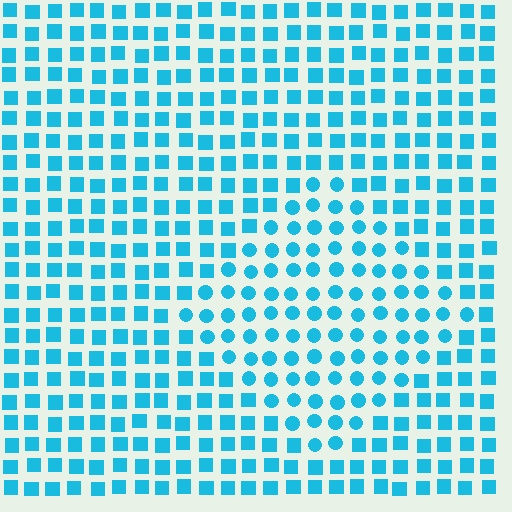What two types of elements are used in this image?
The image uses circles inside the diamond region and squares outside it.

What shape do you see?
I see a diamond.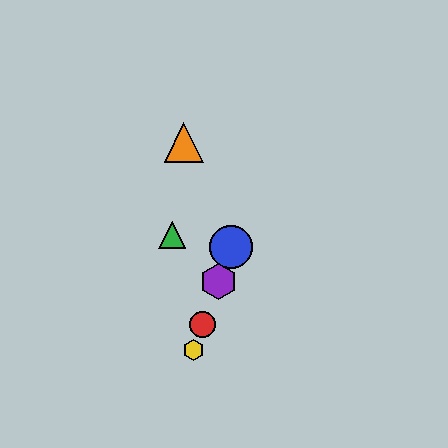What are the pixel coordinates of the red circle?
The red circle is at (203, 325).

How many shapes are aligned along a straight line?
4 shapes (the red circle, the blue circle, the yellow hexagon, the purple hexagon) are aligned along a straight line.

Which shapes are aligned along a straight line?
The red circle, the blue circle, the yellow hexagon, the purple hexagon are aligned along a straight line.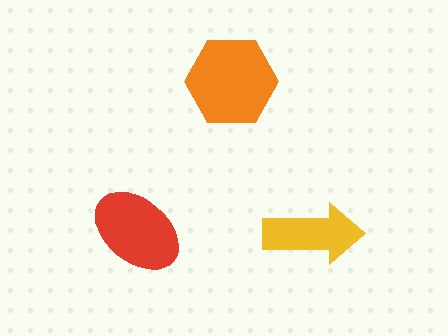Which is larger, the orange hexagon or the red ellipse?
The orange hexagon.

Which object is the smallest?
The yellow arrow.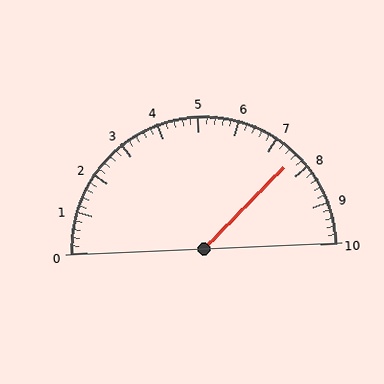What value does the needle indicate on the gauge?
The needle indicates approximately 7.6.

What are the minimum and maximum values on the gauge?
The gauge ranges from 0 to 10.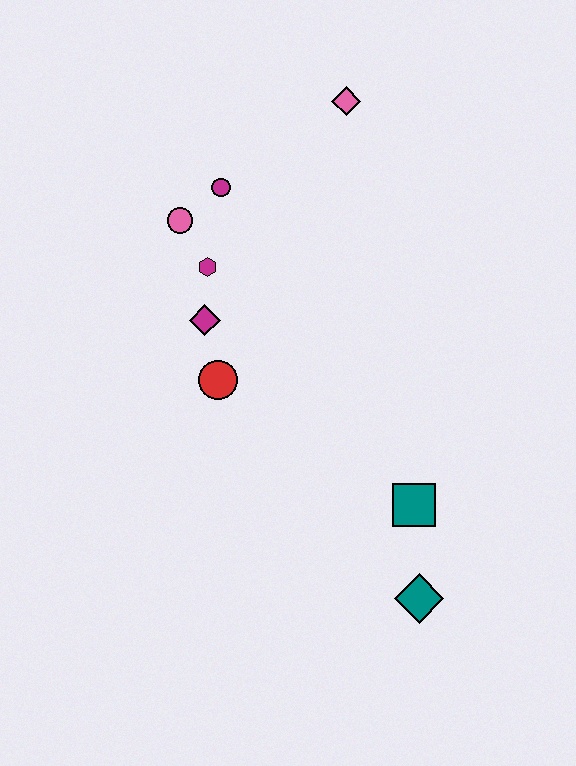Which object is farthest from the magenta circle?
The teal diamond is farthest from the magenta circle.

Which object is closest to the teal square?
The teal diamond is closest to the teal square.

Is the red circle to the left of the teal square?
Yes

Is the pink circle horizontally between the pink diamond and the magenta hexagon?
No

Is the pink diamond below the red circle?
No